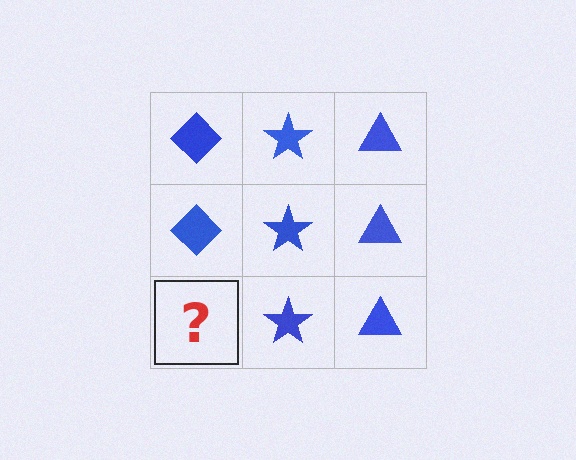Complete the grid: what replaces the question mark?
The question mark should be replaced with a blue diamond.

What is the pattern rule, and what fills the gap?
The rule is that each column has a consistent shape. The gap should be filled with a blue diamond.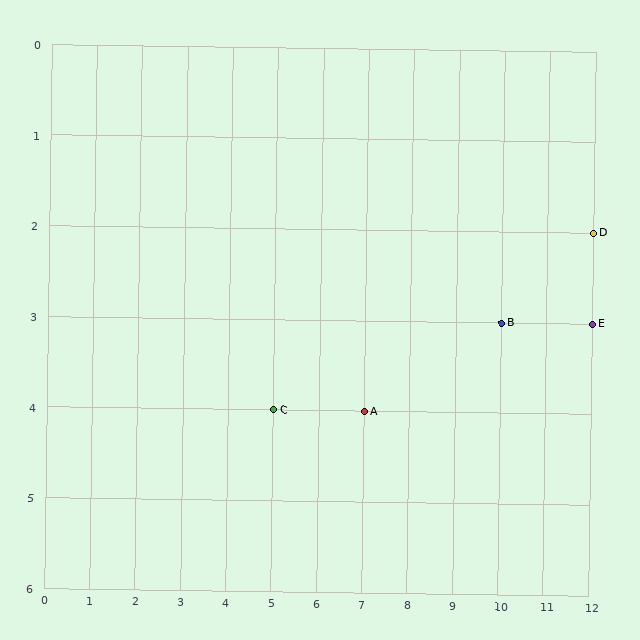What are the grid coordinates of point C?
Point C is at grid coordinates (5, 4).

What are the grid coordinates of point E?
Point E is at grid coordinates (12, 3).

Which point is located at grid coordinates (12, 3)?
Point E is at (12, 3).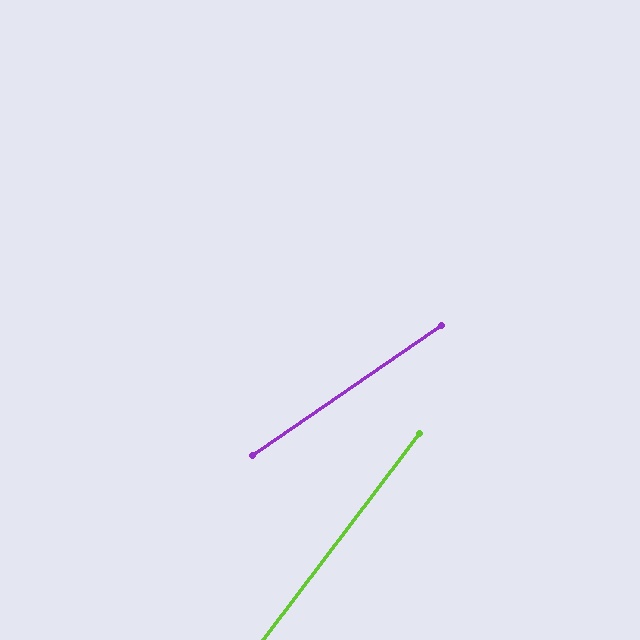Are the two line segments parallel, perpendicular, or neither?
Neither parallel nor perpendicular — they differ by about 18°.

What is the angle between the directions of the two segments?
Approximately 18 degrees.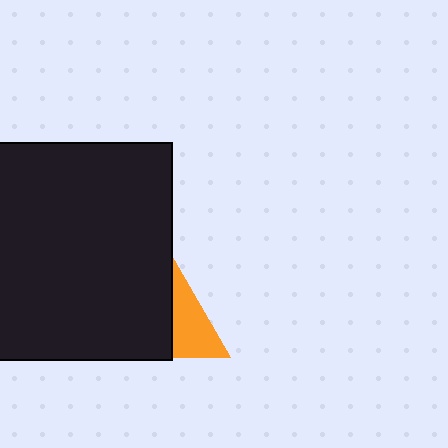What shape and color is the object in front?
The object in front is a black square.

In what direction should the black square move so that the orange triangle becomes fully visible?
The black square should move left. That is the shortest direction to clear the overlap and leave the orange triangle fully visible.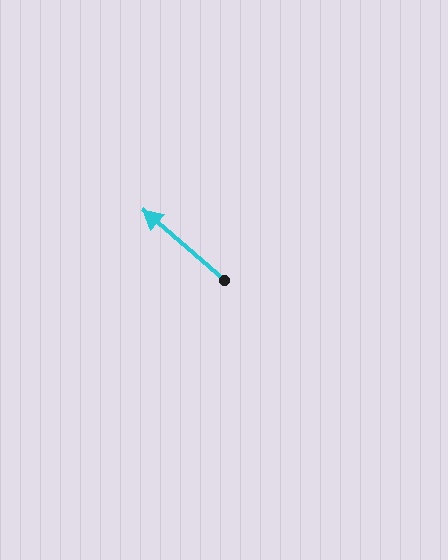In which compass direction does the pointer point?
Northwest.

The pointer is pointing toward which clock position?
Roughly 10 o'clock.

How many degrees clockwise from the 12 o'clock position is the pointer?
Approximately 311 degrees.